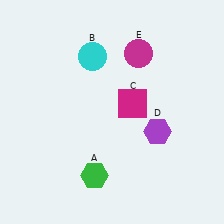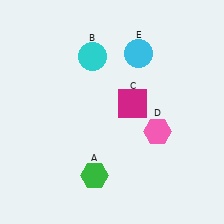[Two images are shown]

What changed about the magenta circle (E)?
In Image 1, E is magenta. In Image 2, it changed to cyan.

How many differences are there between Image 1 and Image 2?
There are 2 differences between the two images.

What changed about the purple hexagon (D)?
In Image 1, D is purple. In Image 2, it changed to pink.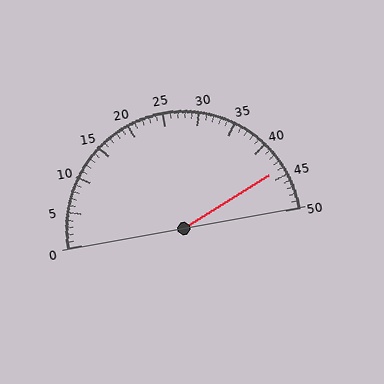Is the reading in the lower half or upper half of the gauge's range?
The reading is in the upper half of the range (0 to 50).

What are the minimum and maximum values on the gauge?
The gauge ranges from 0 to 50.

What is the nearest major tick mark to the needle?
The nearest major tick mark is 45.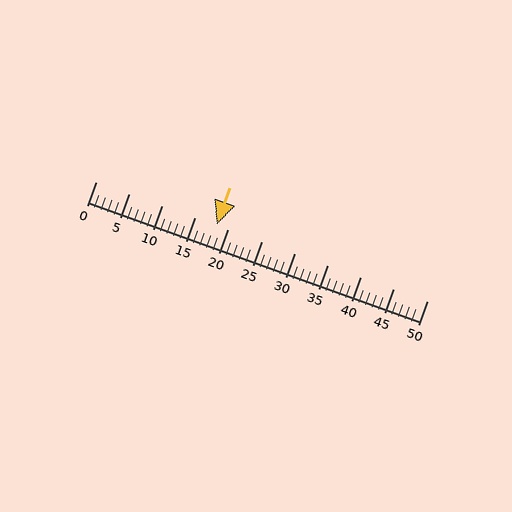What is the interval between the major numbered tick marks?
The major tick marks are spaced 5 units apart.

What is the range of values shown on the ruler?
The ruler shows values from 0 to 50.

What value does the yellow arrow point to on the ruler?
The yellow arrow points to approximately 18.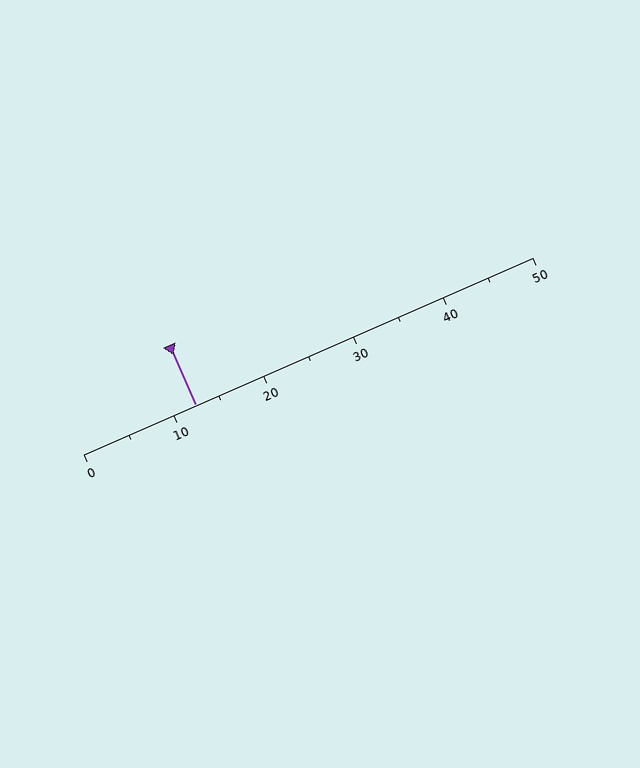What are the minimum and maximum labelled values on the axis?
The axis runs from 0 to 50.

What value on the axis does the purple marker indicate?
The marker indicates approximately 12.5.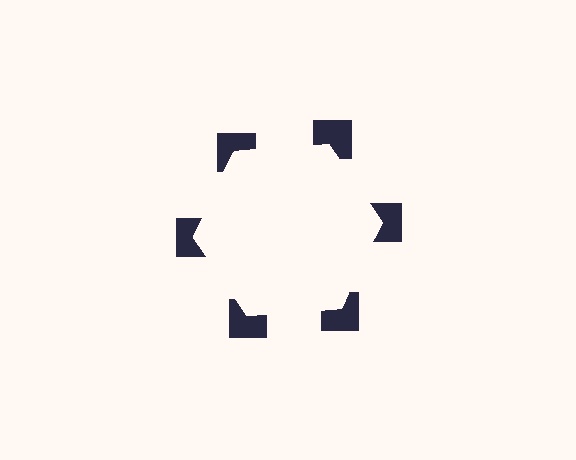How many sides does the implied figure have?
6 sides.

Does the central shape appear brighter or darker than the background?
It typically appears slightly brighter than the background, even though no actual brightness change is drawn.